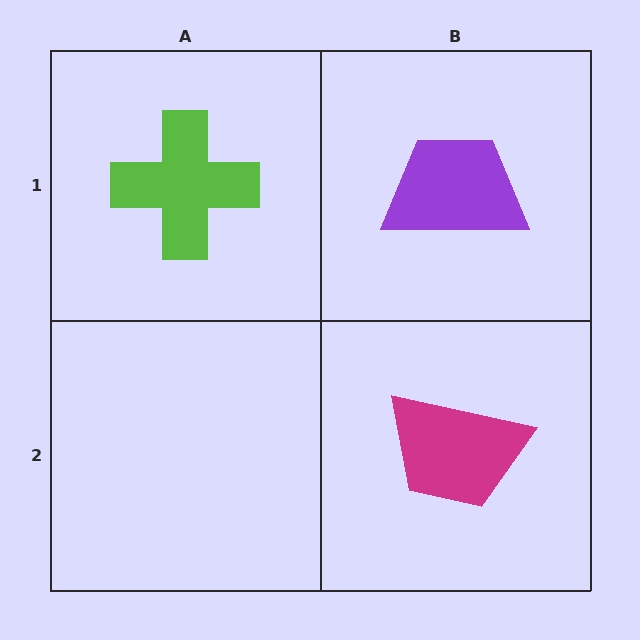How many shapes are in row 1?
2 shapes.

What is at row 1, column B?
A purple trapezoid.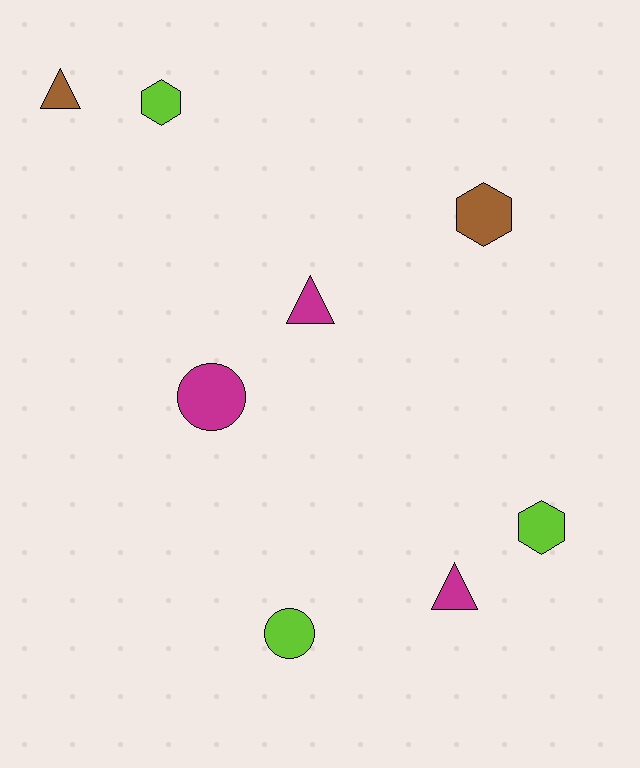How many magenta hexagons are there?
There are no magenta hexagons.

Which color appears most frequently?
Lime, with 3 objects.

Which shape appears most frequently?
Triangle, with 3 objects.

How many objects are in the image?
There are 8 objects.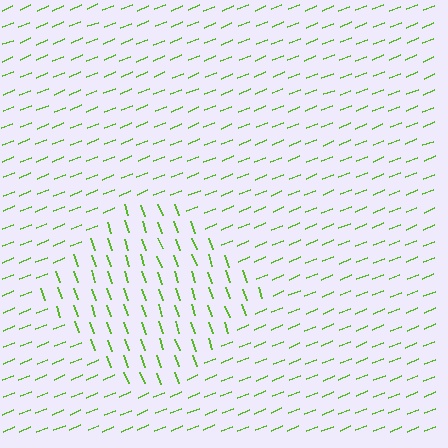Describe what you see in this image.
The image is filled with small lime line segments. A diamond region in the image has lines oriented differently from the surrounding lines, creating a visible texture boundary.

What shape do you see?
I see a diamond.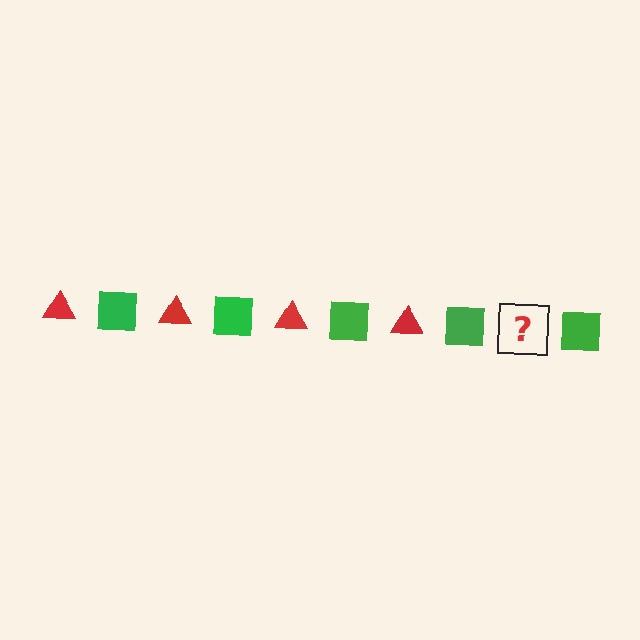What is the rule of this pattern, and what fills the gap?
The rule is that the pattern alternates between red triangle and green square. The gap should be filled with a red triangle.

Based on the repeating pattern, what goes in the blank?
The blank should be a red triangle.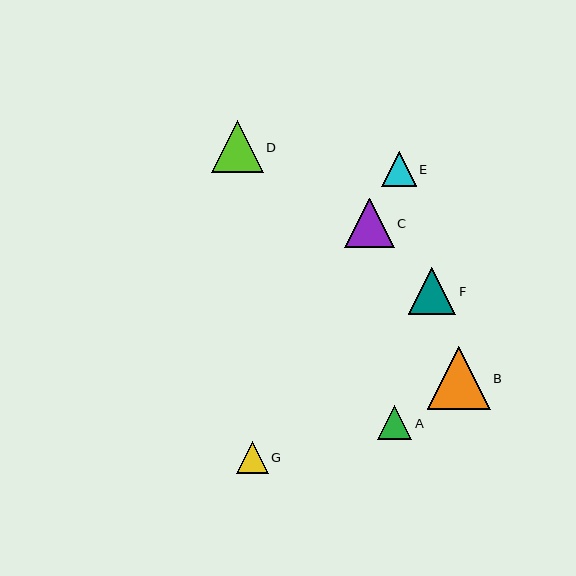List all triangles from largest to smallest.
From largest to smallest: B, D, C, F, E, A, G.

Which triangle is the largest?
Triangle B is the largest with a size of approximately 62 pixels.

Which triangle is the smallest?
Triangle G is the smallest with a size of approximately 32 pixels.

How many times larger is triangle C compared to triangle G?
Triangle C is approximately 1.5 times the size of triangle G.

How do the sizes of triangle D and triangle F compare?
Triangle D and triangle F are approximately the same size.